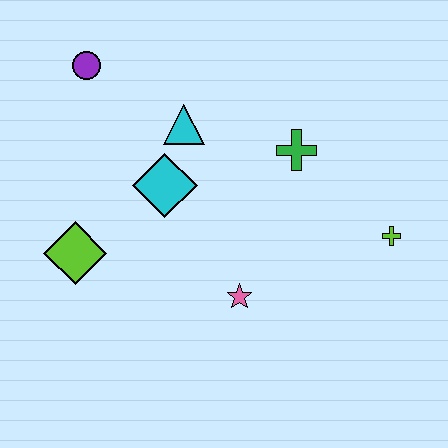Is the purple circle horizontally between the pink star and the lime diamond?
Yes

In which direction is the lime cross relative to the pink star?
The lime cross is to the right of the pink star.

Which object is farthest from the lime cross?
The purple circle is farthest from the lime cross.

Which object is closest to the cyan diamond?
The cyan triangle is closest to the cyan diamond.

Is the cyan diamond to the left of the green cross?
Yes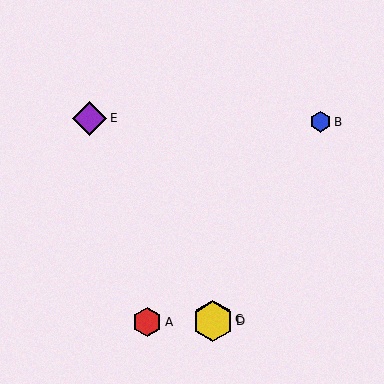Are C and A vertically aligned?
No, C is at x≈213 and A is at x≈147.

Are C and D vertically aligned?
Yes, both are at x≈213.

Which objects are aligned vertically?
Objects C, D are aligned vertically.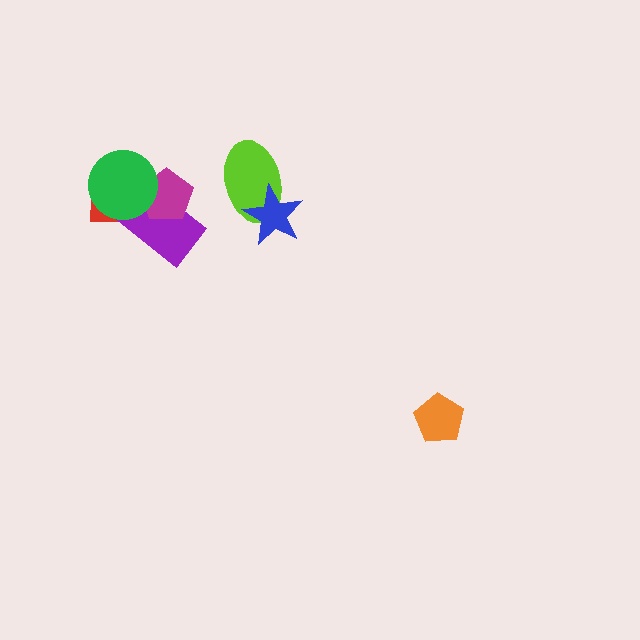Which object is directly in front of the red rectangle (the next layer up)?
The purple rectangle is directly in front of the red rectangle.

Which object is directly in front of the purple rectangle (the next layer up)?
The magenta pentagon is directly in front of the purple rectangle.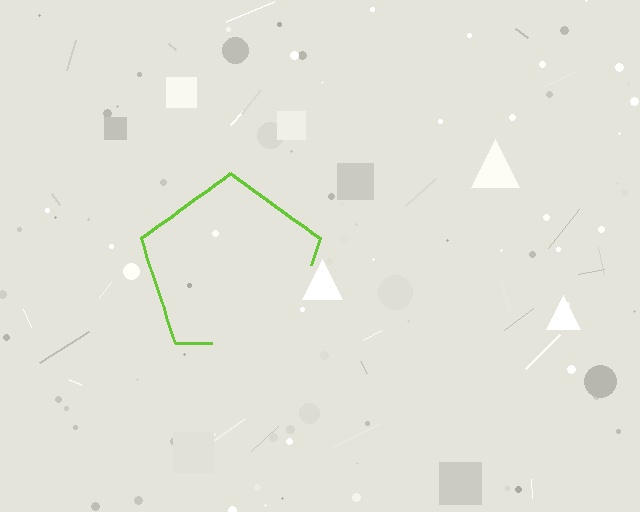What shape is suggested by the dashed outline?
The dashed outline suggests a pentagon.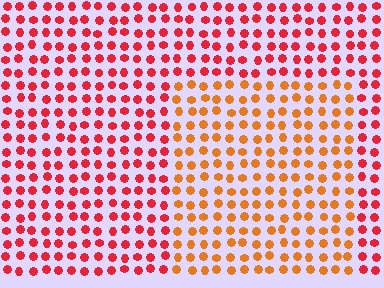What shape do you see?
I see a rectangle.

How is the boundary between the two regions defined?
The boundary is defined purely by a slight shift in hue (about 35 degrees). Spacing, size, and orientation are identical on both sides.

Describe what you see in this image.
The image is filled with small red elements in a uniform arrangement. A rectangle-shaped region is visible where the elements are tinted to a slightly different hue, forming a subtle color boundary.